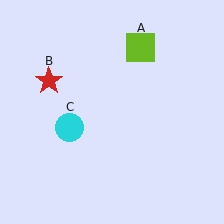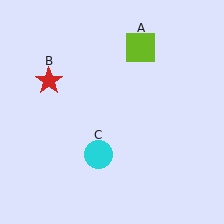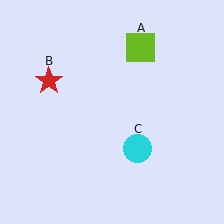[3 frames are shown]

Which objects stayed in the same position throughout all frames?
Lime square (object A) and red star (object B) remained stationary.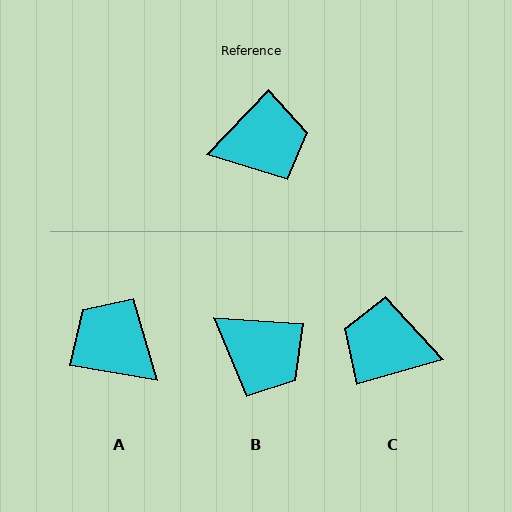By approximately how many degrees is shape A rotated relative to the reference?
Approximately 124 degrees counter-clockwise.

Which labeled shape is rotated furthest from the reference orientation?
C, about 150 degrees away.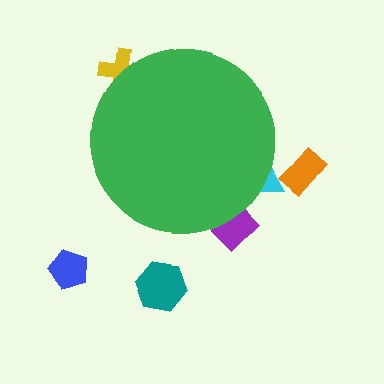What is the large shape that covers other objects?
A green circle.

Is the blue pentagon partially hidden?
No, the blue pentagon is fully visible.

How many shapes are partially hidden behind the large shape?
3 shapes are partially hidden.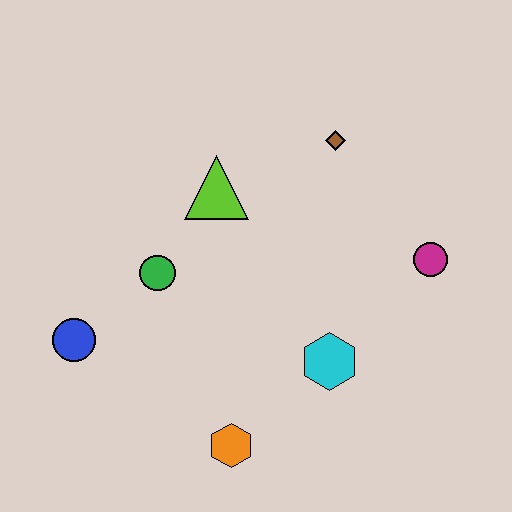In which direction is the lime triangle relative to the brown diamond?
The lime triangle is to the left of the brown diamond.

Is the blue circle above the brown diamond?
No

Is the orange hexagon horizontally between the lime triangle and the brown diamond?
Yes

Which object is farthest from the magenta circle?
The blue circle is farthest from the magenta circle.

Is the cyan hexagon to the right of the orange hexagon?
Yes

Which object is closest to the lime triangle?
The green circle is closest to the lime triangle.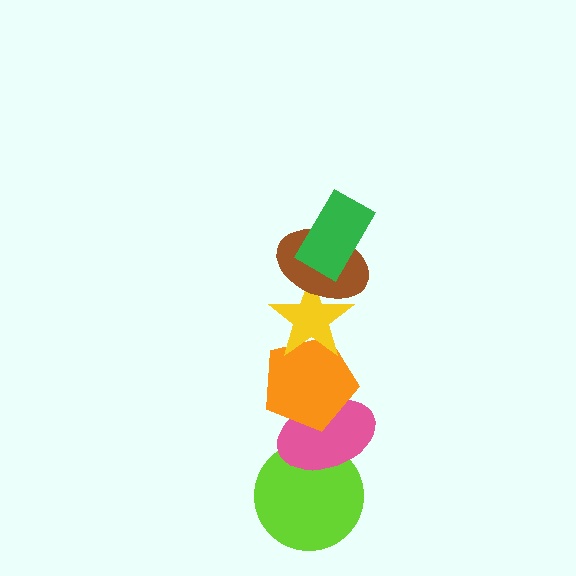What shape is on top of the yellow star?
The brown ellipse is on top of the yellow star.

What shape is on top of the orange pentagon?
The yellow star is on top of the orange pentagon.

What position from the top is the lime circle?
The lime circle is 6th from the top.